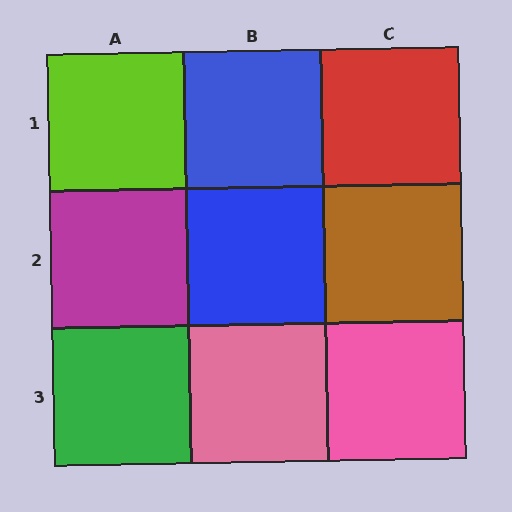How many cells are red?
1 cell is red.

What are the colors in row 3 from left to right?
Green, pink, pink.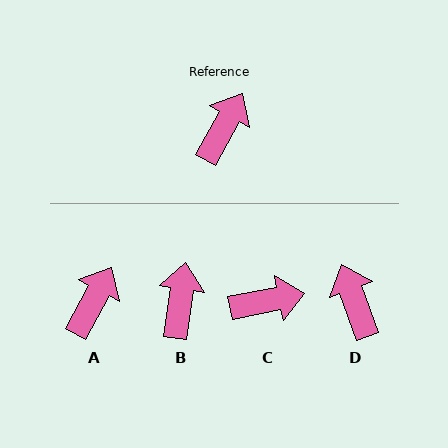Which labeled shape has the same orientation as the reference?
A.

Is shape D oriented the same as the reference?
No, it is off by about 49 degrees.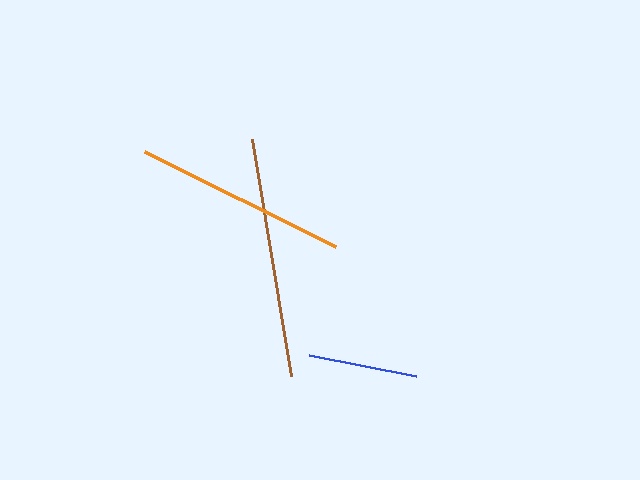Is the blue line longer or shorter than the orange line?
The orange line is longer than the blue line.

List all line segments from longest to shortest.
From longest to shortest: brown, orange, blue.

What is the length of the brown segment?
The brown segment is approximately 241 pixels long.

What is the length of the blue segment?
The blue segment is approximately 108 pixels long.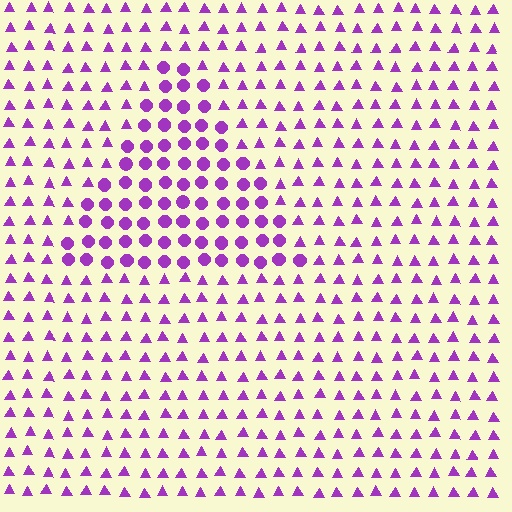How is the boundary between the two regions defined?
The boundary is defined by a change in element shape: circles inside vs. triangles outside. All elements share the same color and spacing.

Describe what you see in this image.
The image is filled with small purple elements arranged in a uniform grid. A triangle-shaped region contains circles, while the surrounding area contains triangles. The boundary is defined purely by the change in element shape.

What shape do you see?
I see a triangle.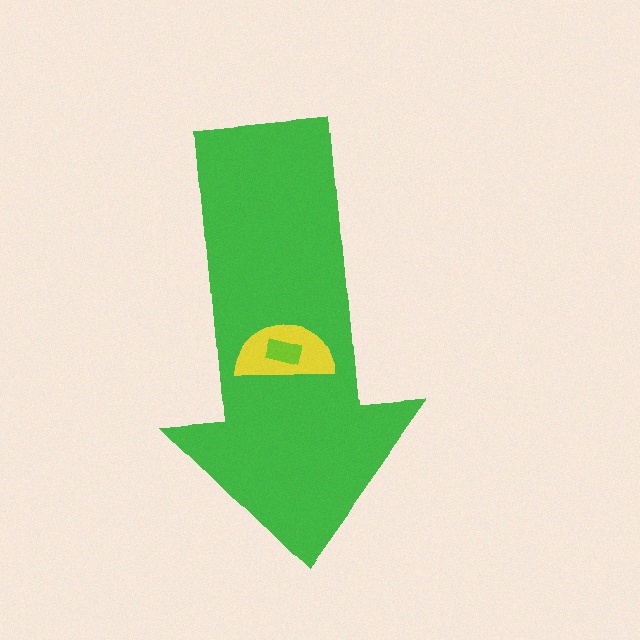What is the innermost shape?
The lime rectangle.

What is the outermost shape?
The green arrow.